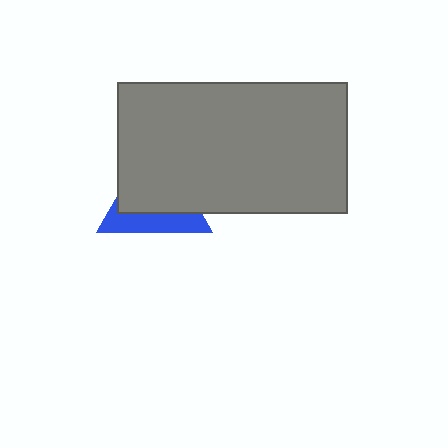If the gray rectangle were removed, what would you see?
You would see the complete blue triangle.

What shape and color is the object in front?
The object in front is a gray rectangle.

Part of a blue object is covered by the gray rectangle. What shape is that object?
It is a triangle.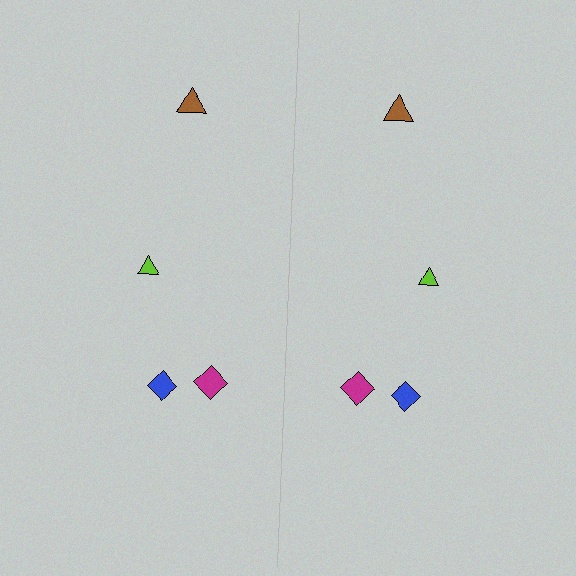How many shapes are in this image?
There are 8 shapes in this image.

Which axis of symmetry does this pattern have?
The pattern has a vertical axis of symmetry running through the center of the image.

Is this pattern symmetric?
Yes, this pattern has bilateral (reflection) symmetry.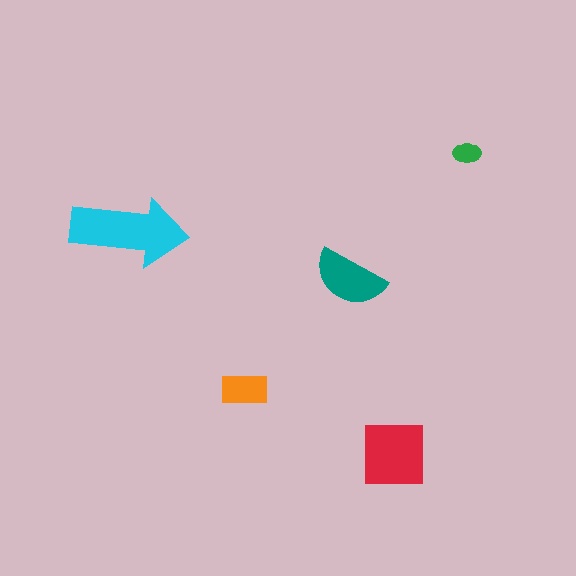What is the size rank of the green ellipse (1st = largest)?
5th.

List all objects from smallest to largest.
The green ellipse, the orange rectangle, the teal semicircle, the red square, the cyan arrow.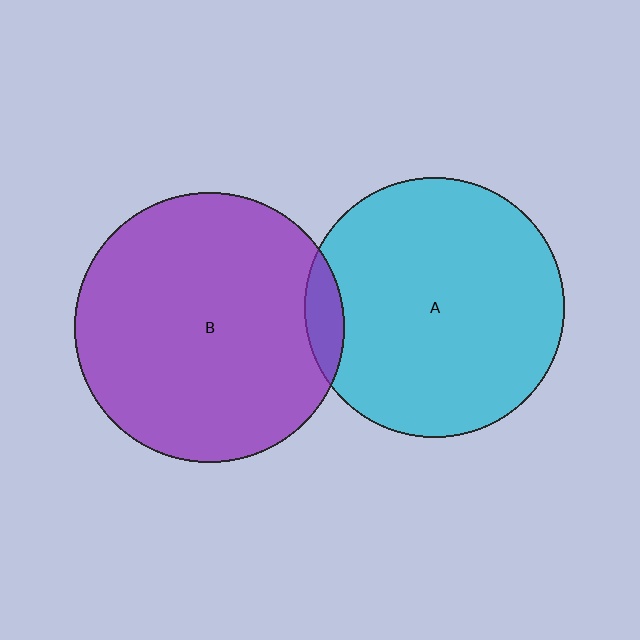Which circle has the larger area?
Circle B (purple).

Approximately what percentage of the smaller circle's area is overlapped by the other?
Approximately 5%.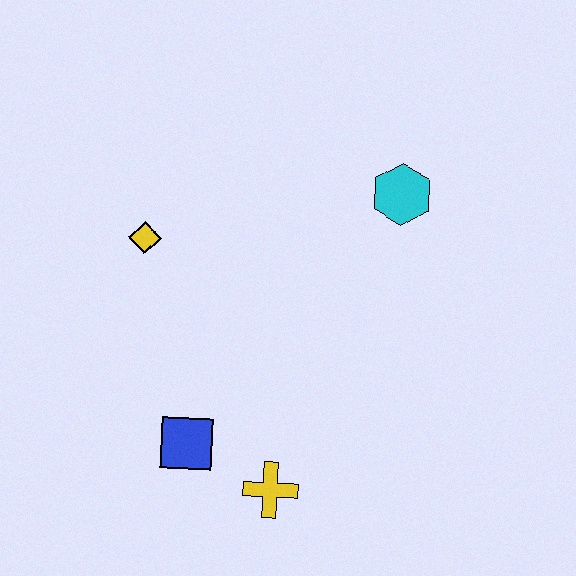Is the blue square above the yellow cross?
Yes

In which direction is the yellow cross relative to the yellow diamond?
The yellow cross is below the yellow diamond.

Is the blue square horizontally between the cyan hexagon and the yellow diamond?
Yes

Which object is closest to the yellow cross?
The blue square is closest to the yellow cross.